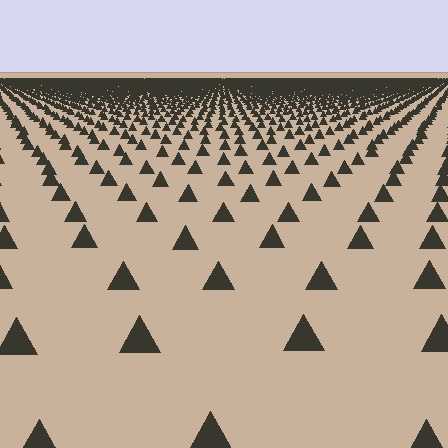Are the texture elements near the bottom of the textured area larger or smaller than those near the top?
Larger. Near the bottom, elements are closer to the viewer and appear at a bigger on-screen size.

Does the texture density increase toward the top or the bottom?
Density increases toward the top.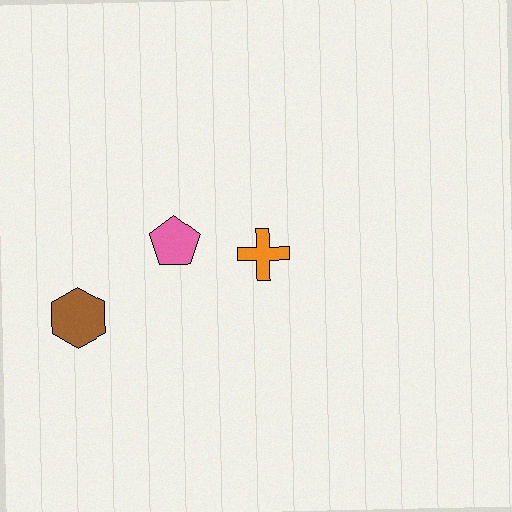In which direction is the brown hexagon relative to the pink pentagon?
The brown hexagon is to the left of the pink pentagon.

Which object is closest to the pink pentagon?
The orange cross is closest to the pink pentagon.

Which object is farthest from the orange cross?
The brown hexagon is farthest from the orange cross.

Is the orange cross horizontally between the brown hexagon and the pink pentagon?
No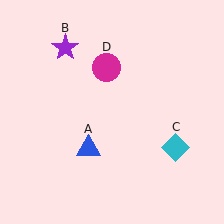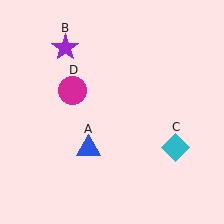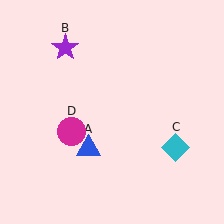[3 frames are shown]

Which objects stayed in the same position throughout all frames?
Blue triangle (object A) and purple star (object B) and cyan diamond (object C) remained stationary.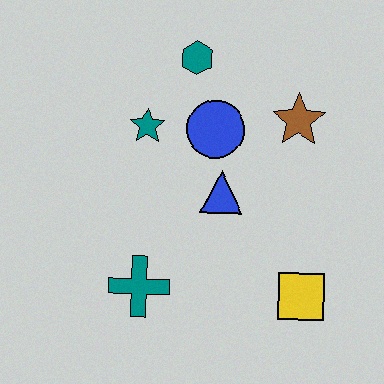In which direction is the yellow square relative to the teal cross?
The yellow square is to the right of the teal cross.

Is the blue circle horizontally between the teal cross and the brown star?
Yes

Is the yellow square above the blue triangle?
No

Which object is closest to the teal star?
The blue circle is closest to the teal star.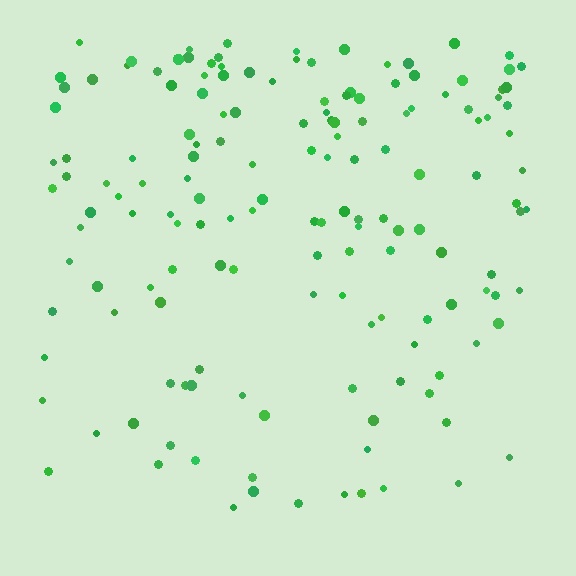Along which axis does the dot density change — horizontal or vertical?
Vertical.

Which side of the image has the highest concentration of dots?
The top.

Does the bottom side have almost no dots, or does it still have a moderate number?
Still a moderate number, just noticeably fewer than the top.